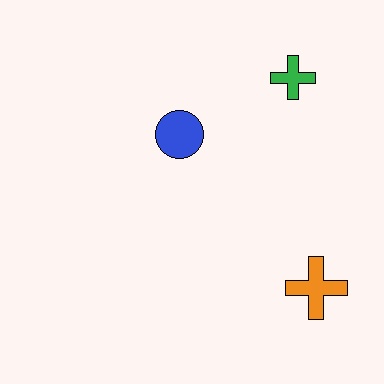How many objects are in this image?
There are 3 objects.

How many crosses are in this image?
There are 2 crosses.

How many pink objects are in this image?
There are no pink objects.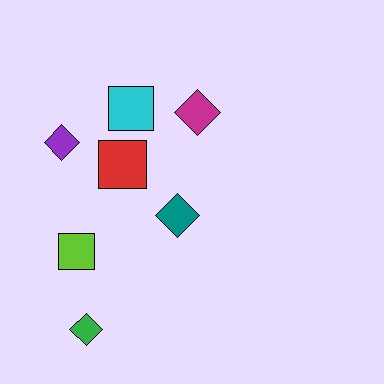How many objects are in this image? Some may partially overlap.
There are 7 objects.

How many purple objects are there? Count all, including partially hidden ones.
There is 1 purple object.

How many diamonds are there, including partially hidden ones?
There are 4 diamonds.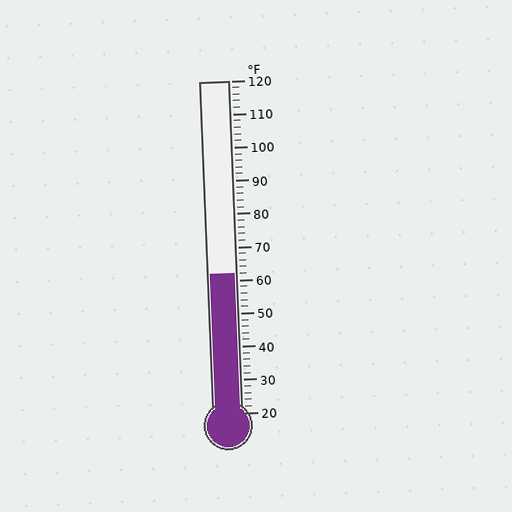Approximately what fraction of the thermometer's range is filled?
The thermometer is filled to approximately 40% of its range.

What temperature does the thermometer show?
The thermometer shows approximately 62°F.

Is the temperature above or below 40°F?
The temperature is above 40°F.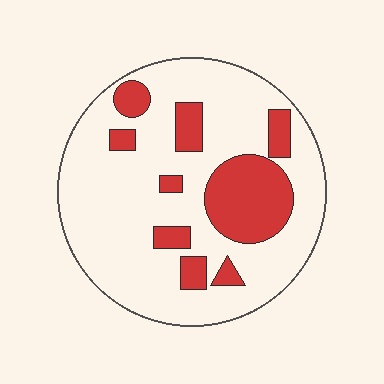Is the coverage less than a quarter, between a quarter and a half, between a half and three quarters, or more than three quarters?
Less than a quarter.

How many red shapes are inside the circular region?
9.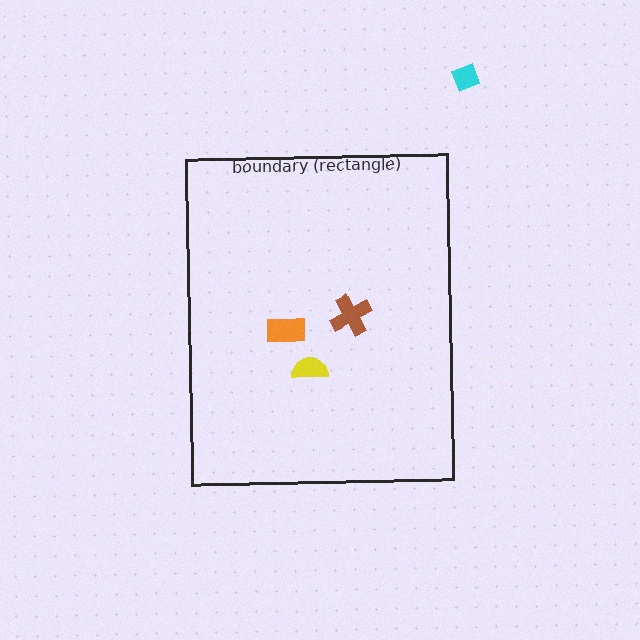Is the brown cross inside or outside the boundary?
Inside.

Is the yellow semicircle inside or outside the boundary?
Inside.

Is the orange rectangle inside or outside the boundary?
Inside.